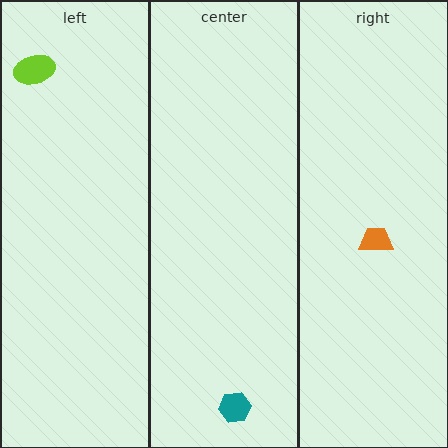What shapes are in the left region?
The lime ellipse.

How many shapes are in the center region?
1.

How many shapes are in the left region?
1.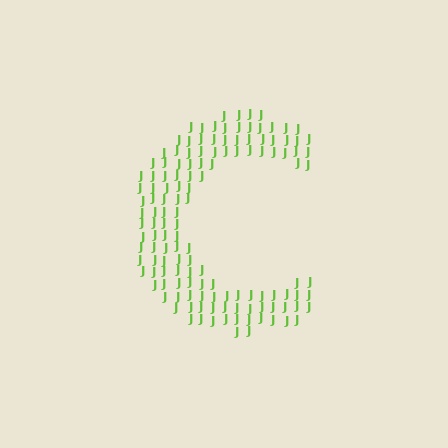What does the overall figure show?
The overall figure shows the letter C.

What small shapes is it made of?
It is made of small letter J's.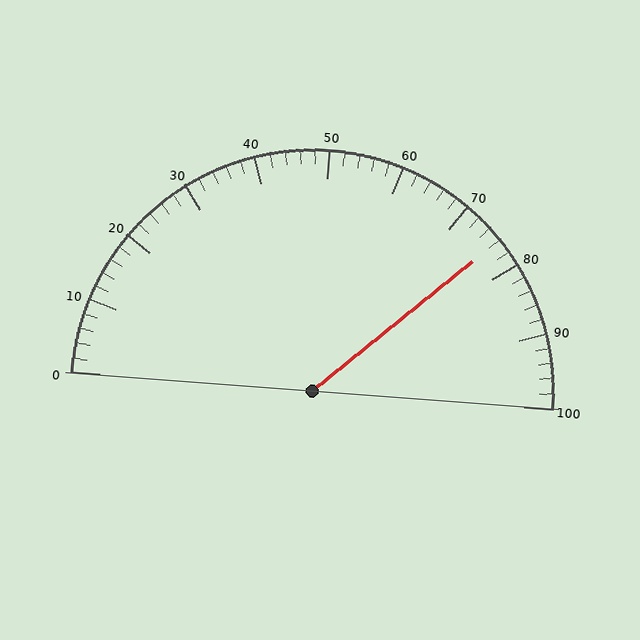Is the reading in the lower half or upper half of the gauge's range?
The reading is in the upper half of the range (0 to 100).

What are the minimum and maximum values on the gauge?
The gauge ranges from 0 to 100.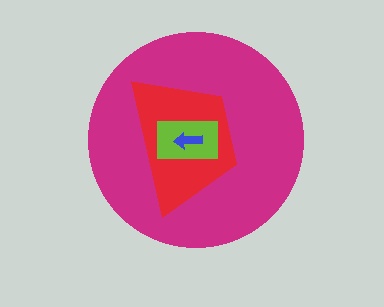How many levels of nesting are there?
4.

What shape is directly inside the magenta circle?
The red trapezoid.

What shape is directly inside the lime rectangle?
The blue arrow.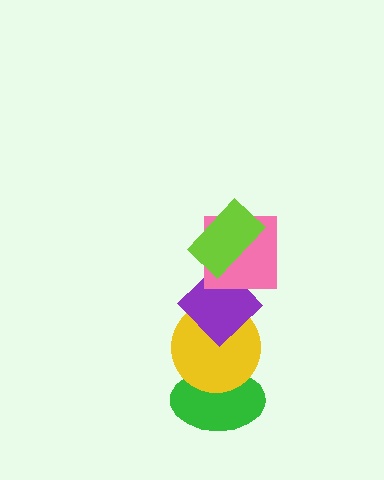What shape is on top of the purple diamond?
The pink square is on top of the purple diamond.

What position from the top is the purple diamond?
The purple diamond is 3rd from the top.